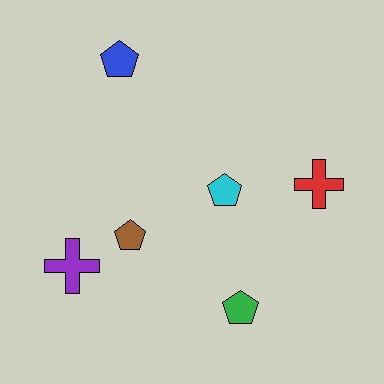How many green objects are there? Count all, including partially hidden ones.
There is 1 green object.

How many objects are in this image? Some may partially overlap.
There are 6 objects.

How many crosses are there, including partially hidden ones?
There are 2 crosses.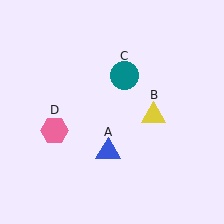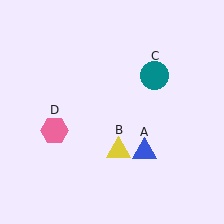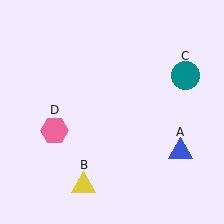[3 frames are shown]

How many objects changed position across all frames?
3 objects changed position: blue triangle (object A), yellow triangle (object B), teal circle (object C).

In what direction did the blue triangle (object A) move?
The blue triangle (object A) moved right.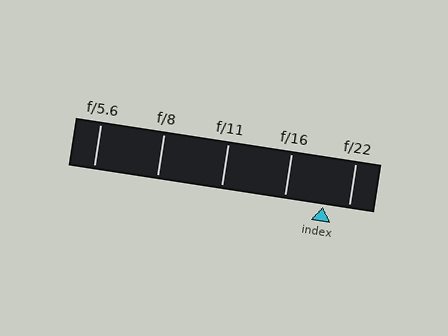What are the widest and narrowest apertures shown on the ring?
The widest aperture shown is f/5.6 and the narrowest is f/22.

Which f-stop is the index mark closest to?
The index mark is closest to f/22.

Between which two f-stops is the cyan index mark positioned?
The index mark is between f/16 and f/22.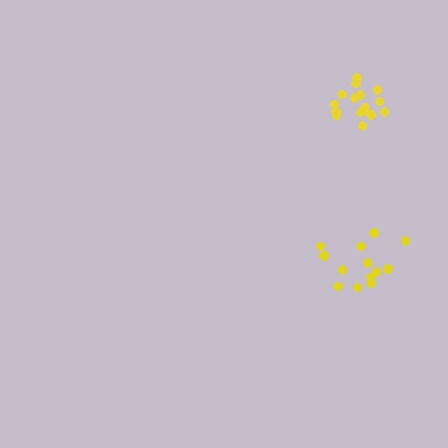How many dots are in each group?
Group 1: 16 dots, Group 2: 13 dots (29 total).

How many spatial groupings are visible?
There are 2 spatial groupings.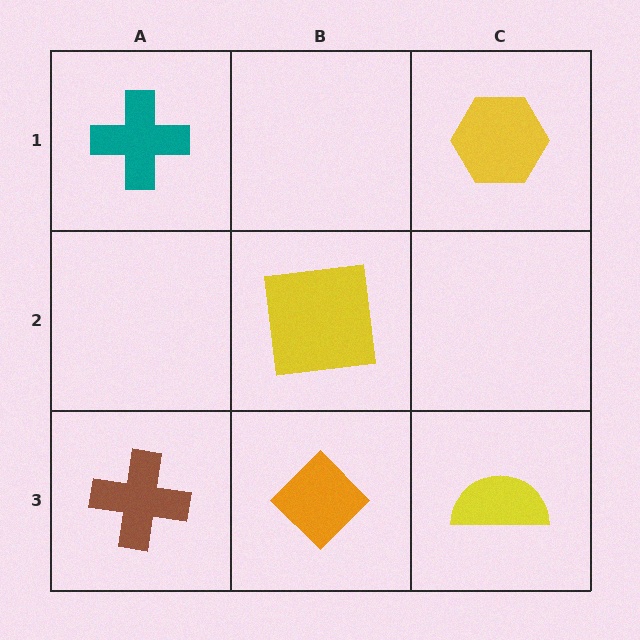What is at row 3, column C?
A yellow semicircle.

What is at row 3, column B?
An orange diamond.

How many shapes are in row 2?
1 shape.